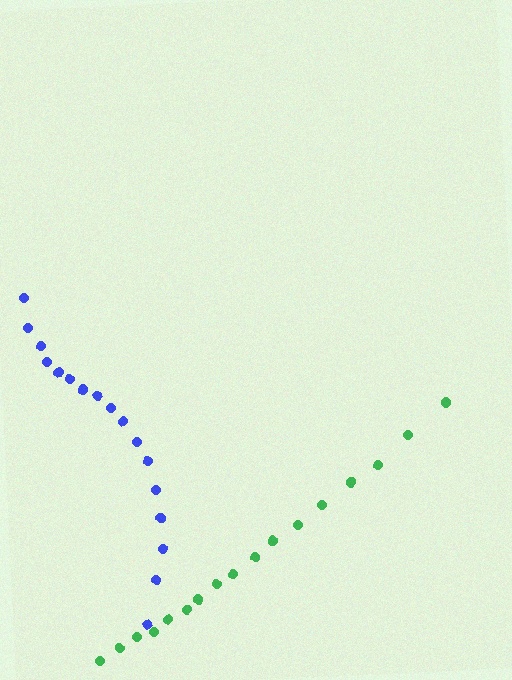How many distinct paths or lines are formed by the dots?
There are 2 distinct paths.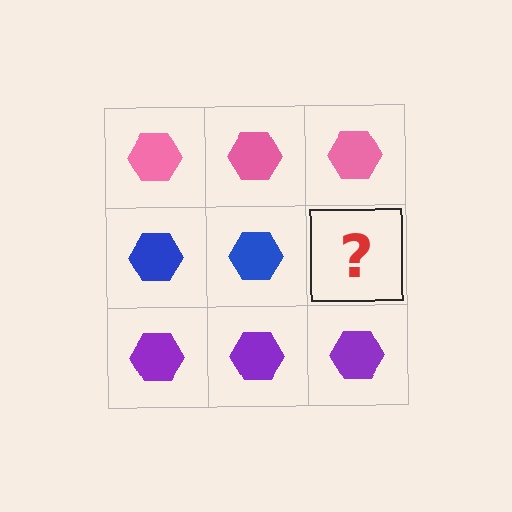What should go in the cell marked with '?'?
The missing cell should contain a blue hexagon.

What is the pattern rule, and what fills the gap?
The rule is that each row has a consistent color. The gap should be filled with a blue hexagon.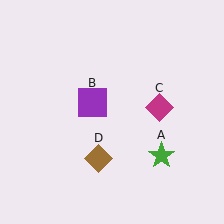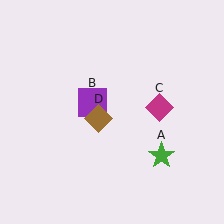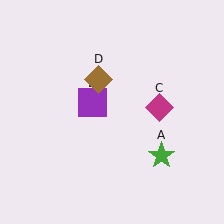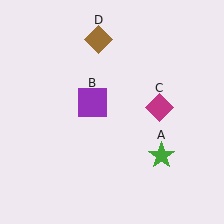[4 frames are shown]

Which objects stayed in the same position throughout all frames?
Green star (object A) and purple square (object B) and magenta diamond (object C) remained stationary.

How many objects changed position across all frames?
1 object changed position: brown diamond (object D).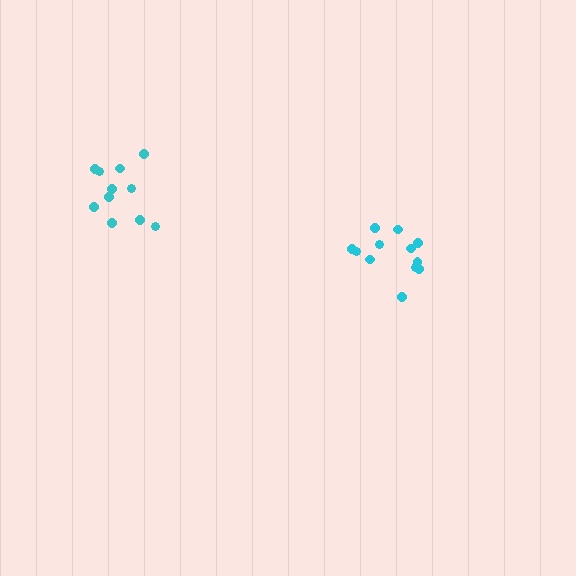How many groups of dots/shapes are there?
There are 2 groups.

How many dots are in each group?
Group 1: 11 dots, Group 2: 12 dots (23 total).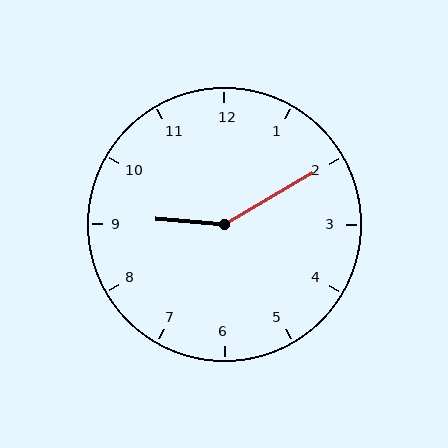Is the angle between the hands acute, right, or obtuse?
It is obtuse.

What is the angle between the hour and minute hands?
Approximately 145 degrees.